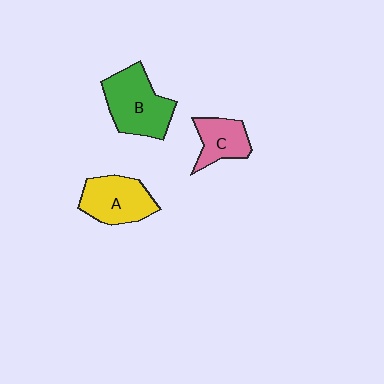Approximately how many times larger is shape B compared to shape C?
Approximately 1.7 times.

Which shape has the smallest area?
Shape C (pink).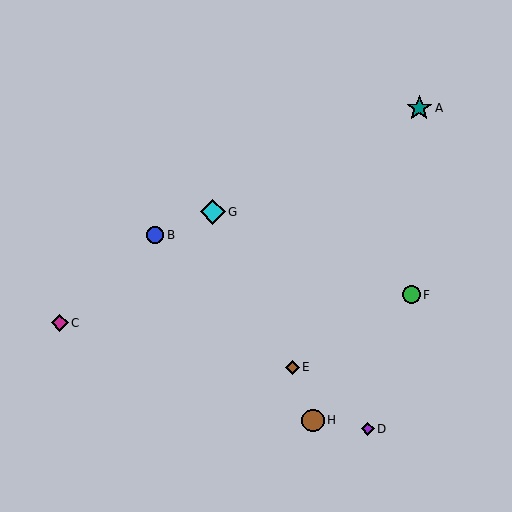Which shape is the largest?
The teal star (labeled A) is the largest.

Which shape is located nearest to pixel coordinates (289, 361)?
The brown diamond (labeled E) at (292, 367) is nearest to that location.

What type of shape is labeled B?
Shape B is a blue circle.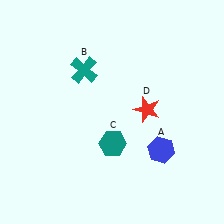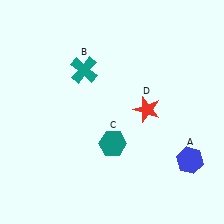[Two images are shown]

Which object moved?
The blue hexagon (A) moved right.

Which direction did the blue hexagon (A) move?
The blue hexagon (A) moved right.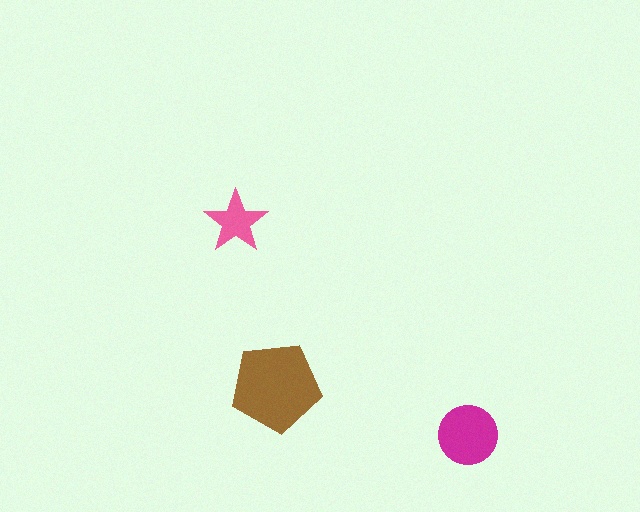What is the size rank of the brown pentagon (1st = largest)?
1st.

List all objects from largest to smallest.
The brown pentagon, the magenta circle, the pink star.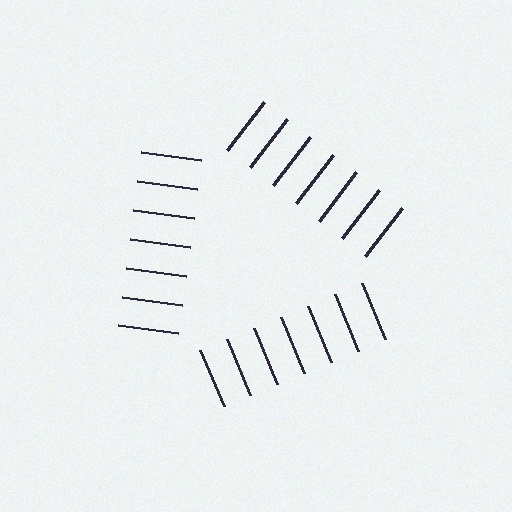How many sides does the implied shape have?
3 sides — the line-ends trace a triangle.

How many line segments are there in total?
21 — 7 along each of the 3 edges.